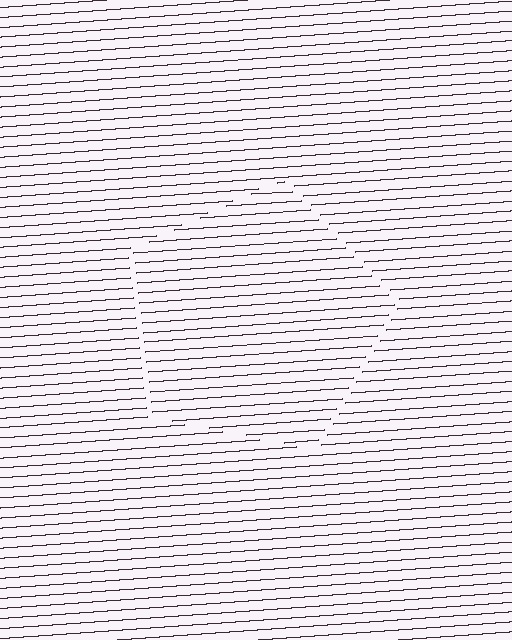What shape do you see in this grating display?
An illusory pentagon. The interior of the shape contains the same grating, shifted by half a period — the contour is defined by the phase discontinuity where line-ends from the inner and outer gratings abut.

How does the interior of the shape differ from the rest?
The interior of the shape contains the same grating, shifted by half a period — the contour is defined by the phase discontinuity where line-ends from the inner and outer gratings abut.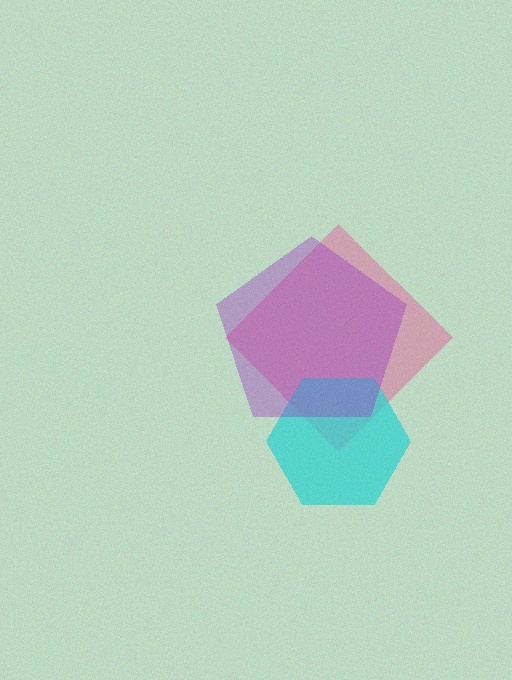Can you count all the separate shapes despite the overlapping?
Yes, there are 3 separate shapes.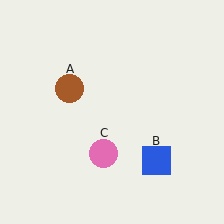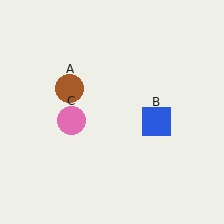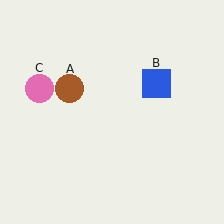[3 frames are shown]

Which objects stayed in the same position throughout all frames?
Brown circle (object A) remained stationary.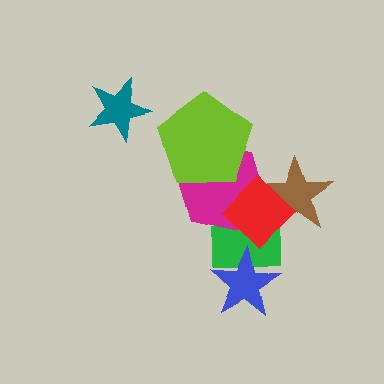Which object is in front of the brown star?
The red diamond is in front of the brown star.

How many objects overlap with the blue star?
1 object overlaps with the blue star.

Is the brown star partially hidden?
Yes, it is partially covered by another shape.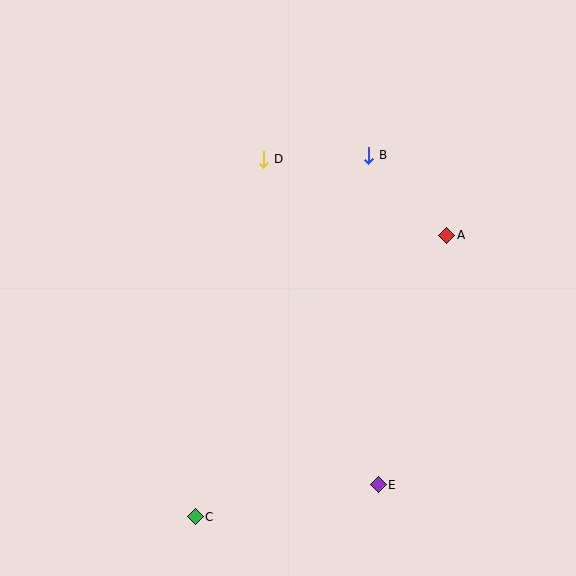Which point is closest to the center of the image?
Point D at (264, 159) is closest to the center.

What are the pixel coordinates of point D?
Point D is at (264, 159).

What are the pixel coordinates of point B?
Point B is at (369, 155).